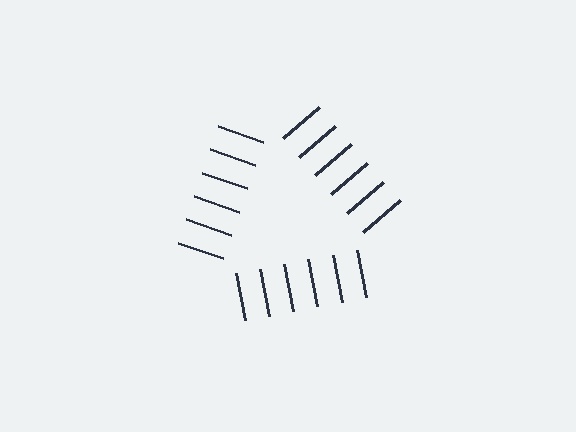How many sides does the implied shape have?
3 sides — the line-ends trace a triangle.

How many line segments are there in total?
18 — 6 along each of the 3 edges.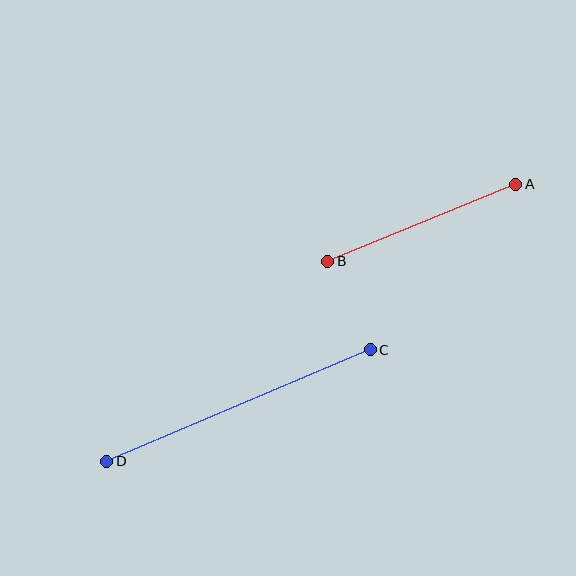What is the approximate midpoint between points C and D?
The midpoint is at approximately (238, 405) pixels.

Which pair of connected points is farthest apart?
Points C and D are farthest apart.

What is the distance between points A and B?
The distance is approximately 203 pixels.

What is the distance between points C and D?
The distance is approximately 286 pixels.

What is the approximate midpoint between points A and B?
The midpoint is at approximately (422, 223) pixels.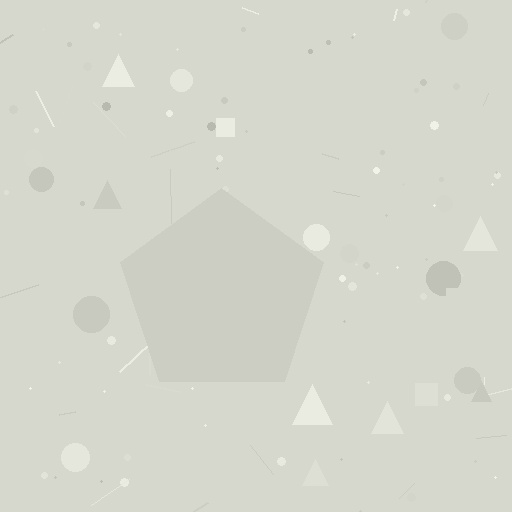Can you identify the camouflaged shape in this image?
The camouflaged shape is a pentagon.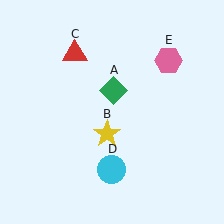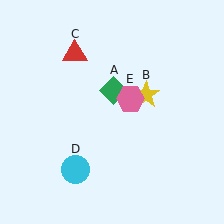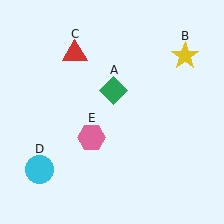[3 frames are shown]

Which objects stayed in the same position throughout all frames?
Green diamond (object A) and red triangle (object C) remained stationary.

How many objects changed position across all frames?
3 objects changed position: yellow star (object B), cyan circle (object D), pink hexagon (object E).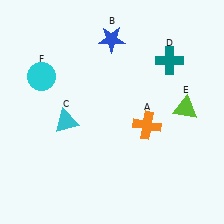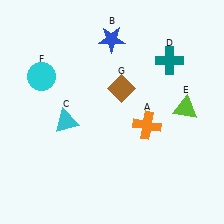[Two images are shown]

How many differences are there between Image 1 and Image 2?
There is 1 difference between the two images.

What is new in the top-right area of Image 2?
A brown diamond (G) was added in the top-right area of Image 2.